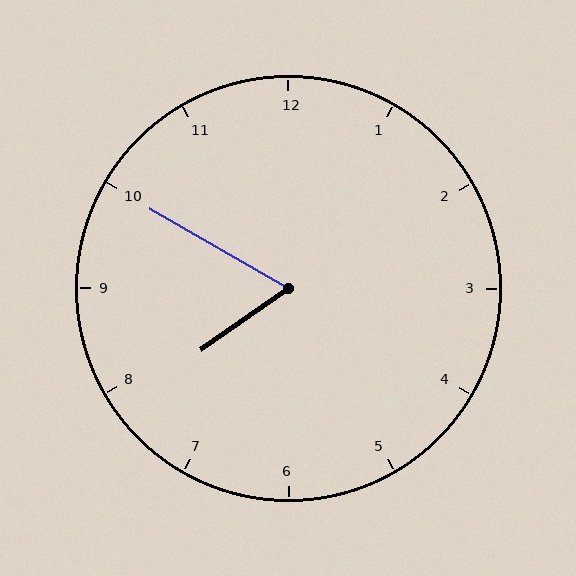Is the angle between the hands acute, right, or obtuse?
It is acute.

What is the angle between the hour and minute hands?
Approximately 65 degrees.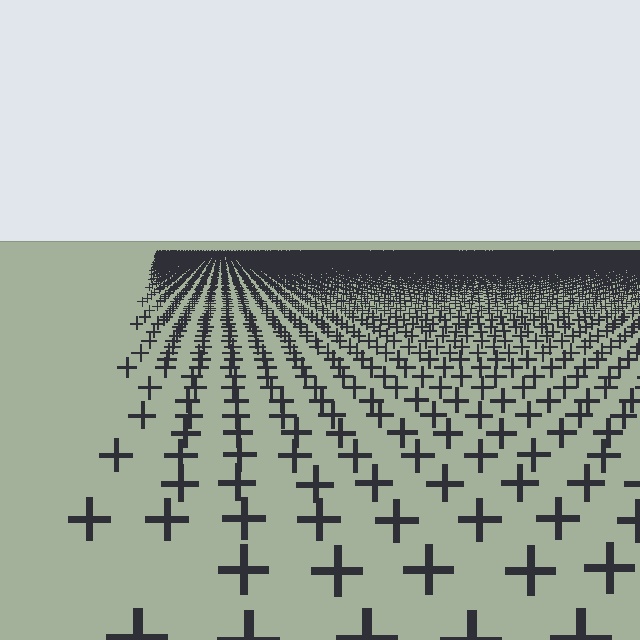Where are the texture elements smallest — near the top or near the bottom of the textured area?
Near the top.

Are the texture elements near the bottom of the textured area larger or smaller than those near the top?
Larger. Near the bottom, elements are closer to the viewer and appear at a bigger on-screen size.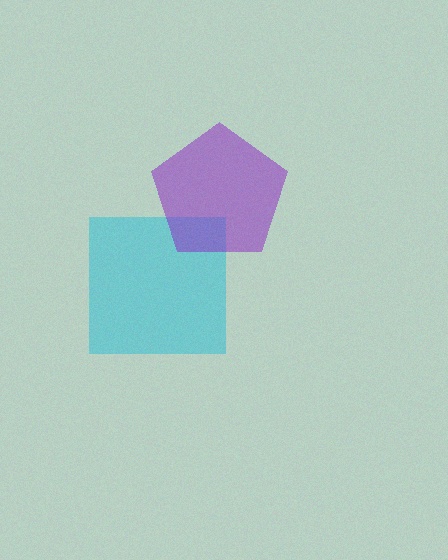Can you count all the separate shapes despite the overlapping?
Yes, there are 2 separate shapes.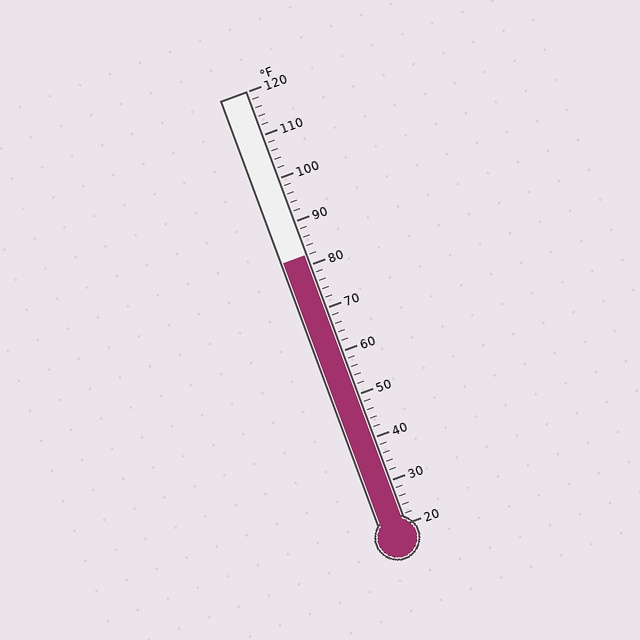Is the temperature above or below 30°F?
The temperature is above 30°F.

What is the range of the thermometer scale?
The thermometer scale ranges from 20°F to 120°F.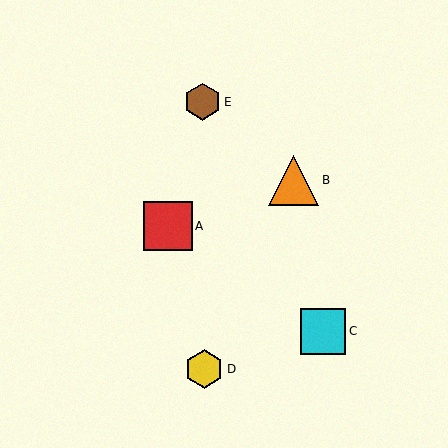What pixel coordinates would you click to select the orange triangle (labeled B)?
Click at (294, 180) to select the orange triangle B.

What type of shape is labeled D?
Shape D is a yellow hexagon.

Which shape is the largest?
The orange triangle (labeled B) is the largest.